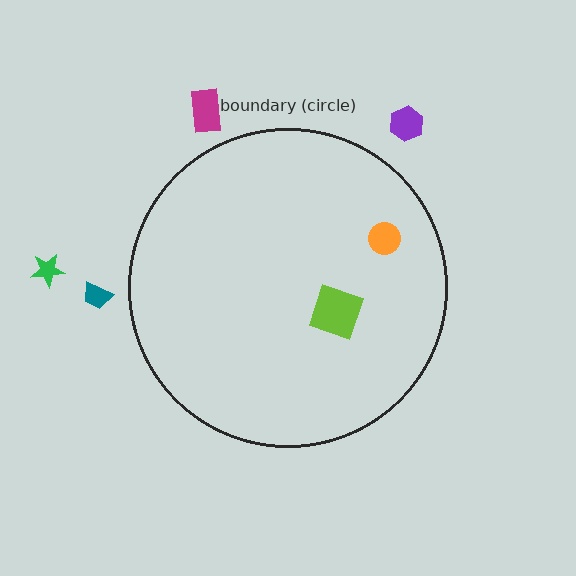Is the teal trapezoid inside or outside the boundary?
Outside.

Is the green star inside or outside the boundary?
Outside.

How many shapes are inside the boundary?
2 inside, 4 outside.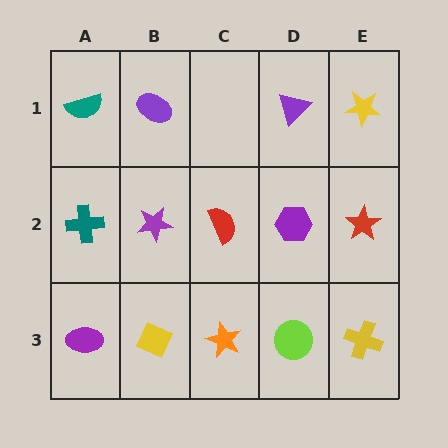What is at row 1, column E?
A yellow star.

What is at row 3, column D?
A lime circle.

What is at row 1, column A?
A teal semicircle.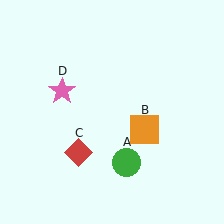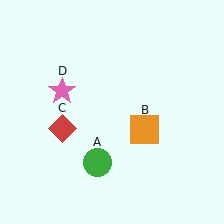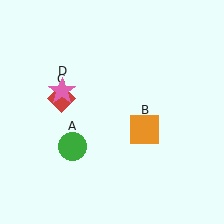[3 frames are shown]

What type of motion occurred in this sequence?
The green circle (object A), red diamond (object C) rotated clockwise around the center of the scene.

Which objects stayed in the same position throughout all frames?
Orange square (object B) and pink star (object D) remained stationary.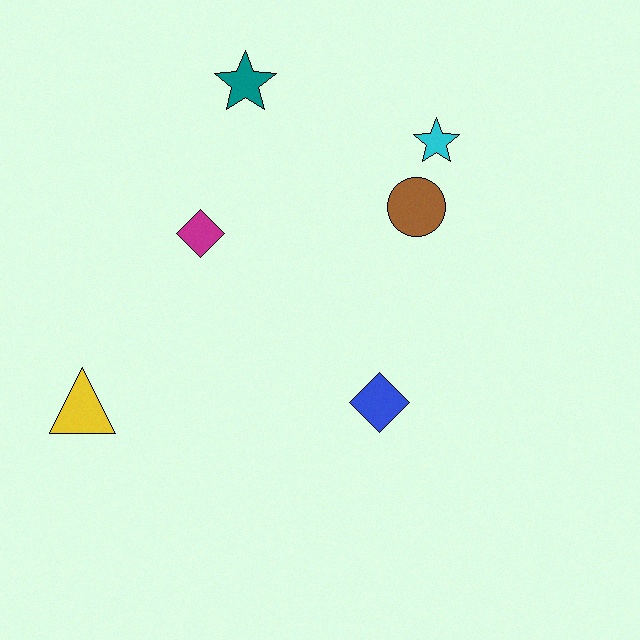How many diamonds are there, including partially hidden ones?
There are 2 diamonds.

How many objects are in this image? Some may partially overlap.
There are 6 objects.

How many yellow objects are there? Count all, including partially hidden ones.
There is 1 yellow object.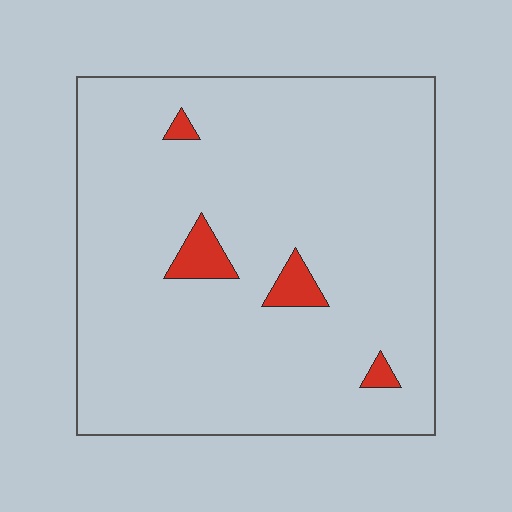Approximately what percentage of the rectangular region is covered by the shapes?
Approximately 5%.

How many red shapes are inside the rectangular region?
4.